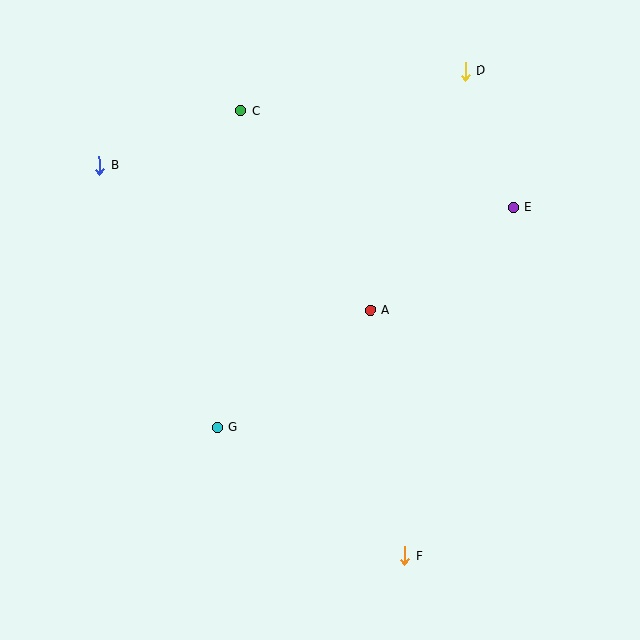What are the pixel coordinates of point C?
Point C is at (241, 110).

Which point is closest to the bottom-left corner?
Point G is closest to the bottom-left corner.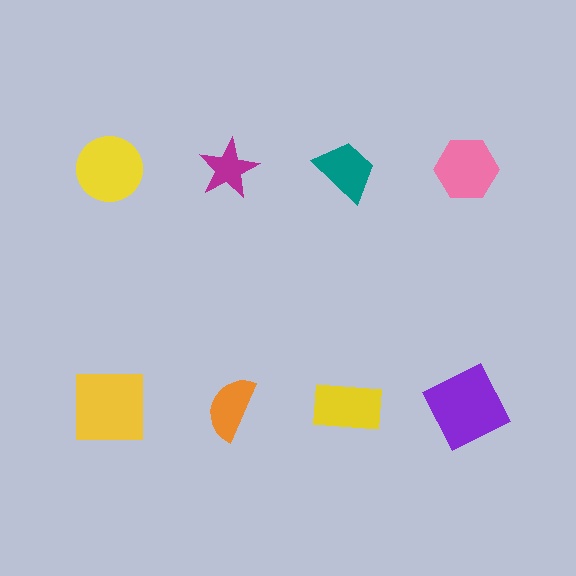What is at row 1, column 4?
A pink hexagon.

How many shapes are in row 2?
4 shapes.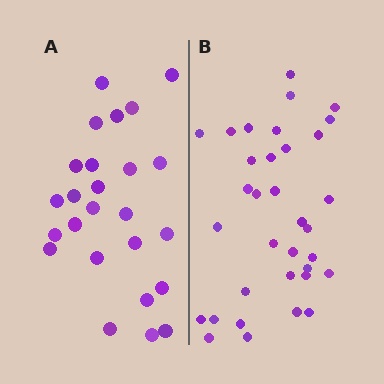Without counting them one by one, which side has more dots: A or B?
Region B (the right region) has more dots.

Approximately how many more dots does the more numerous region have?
Region B has roughly 8 or so more dots than region A.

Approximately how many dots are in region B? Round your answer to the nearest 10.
About 30 dots. (The exact count is 34, which rounds to 30.)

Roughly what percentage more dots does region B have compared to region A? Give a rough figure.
About 35% more.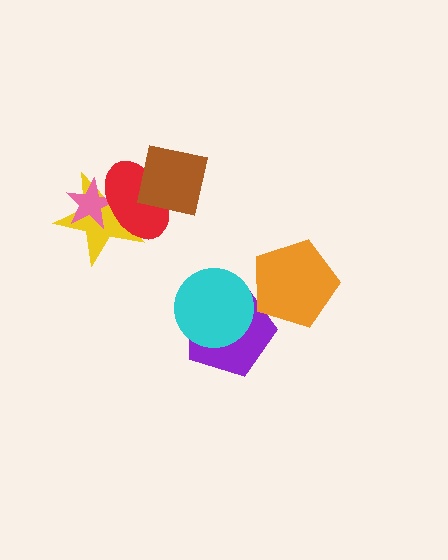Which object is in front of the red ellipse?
The brown square is in front of the red ellipse.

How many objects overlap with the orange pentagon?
1 object overlaps with the orange pentagon.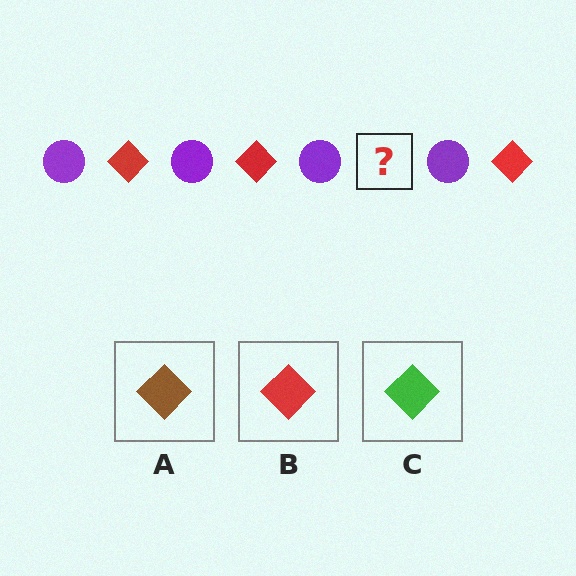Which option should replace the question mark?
Option B.